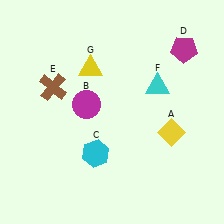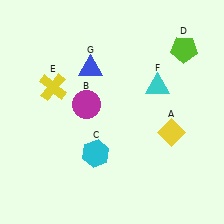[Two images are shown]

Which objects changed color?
D changed from magenta to lime. E changed from brown to yellow. G changed from yellow to blue.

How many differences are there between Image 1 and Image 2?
There are 3 differences between the two images.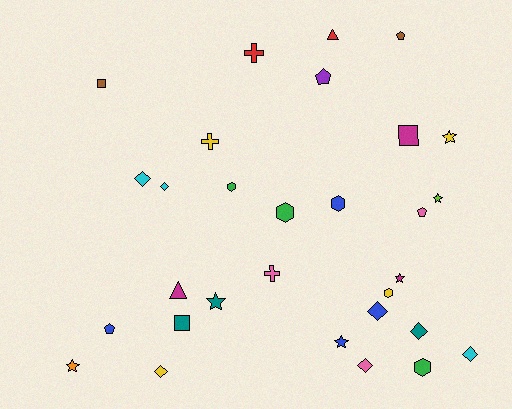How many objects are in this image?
There are 30 objects.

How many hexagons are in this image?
There are 5 hexagons.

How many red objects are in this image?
There are 2 red objects.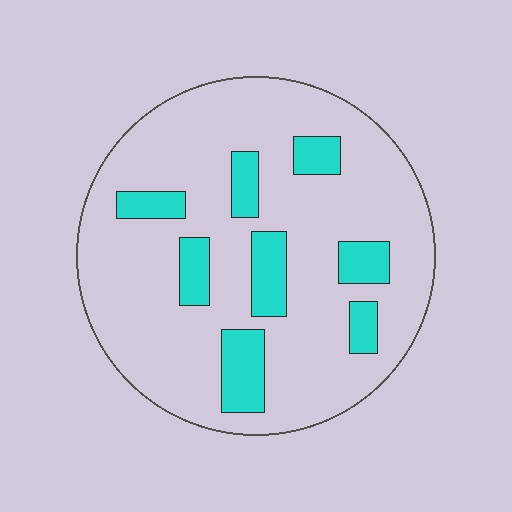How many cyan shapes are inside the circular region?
8.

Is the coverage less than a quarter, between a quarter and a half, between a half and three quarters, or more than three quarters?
Less than a quarter.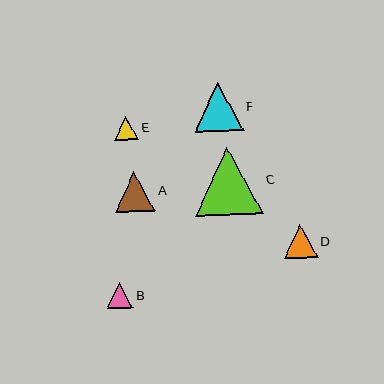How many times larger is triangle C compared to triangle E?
Triangle C is approximately 2.8 times the size of triangle E.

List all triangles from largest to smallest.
From largest to smallest: C, F, A, D, B, E.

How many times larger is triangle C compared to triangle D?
Triangle C is approximately 2.0 times the size of triangle D.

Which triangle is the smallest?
Triangle E is the smallest with a size of approximately 24 pixels.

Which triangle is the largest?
Triangle C is the largest with a size of approximately 68 pixels.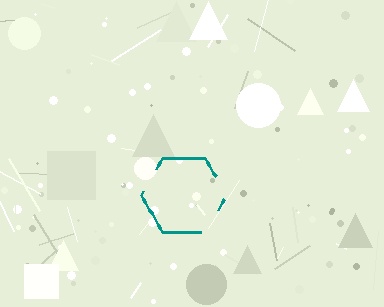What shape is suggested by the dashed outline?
The dashed outline suggests a hexagon.